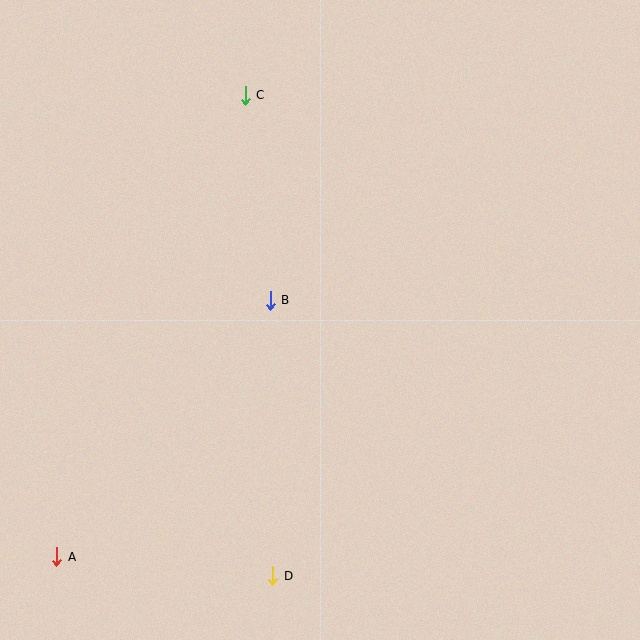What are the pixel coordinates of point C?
Point C is at (245, 95).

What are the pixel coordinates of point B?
Point B is at (270, 300).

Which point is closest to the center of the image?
Point B at (270, 300) is closest to the center.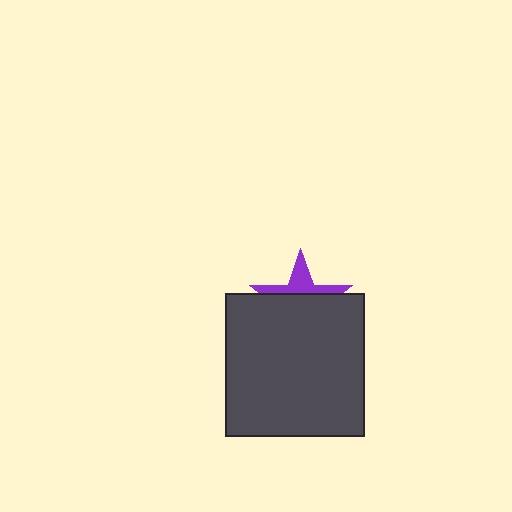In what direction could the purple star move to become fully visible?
The purple star could move up. That would shift it out from behind the dark gray rectangle entirely.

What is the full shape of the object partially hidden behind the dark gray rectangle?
The partially hidden object is a purple star.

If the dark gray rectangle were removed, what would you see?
You would see the complete purple star.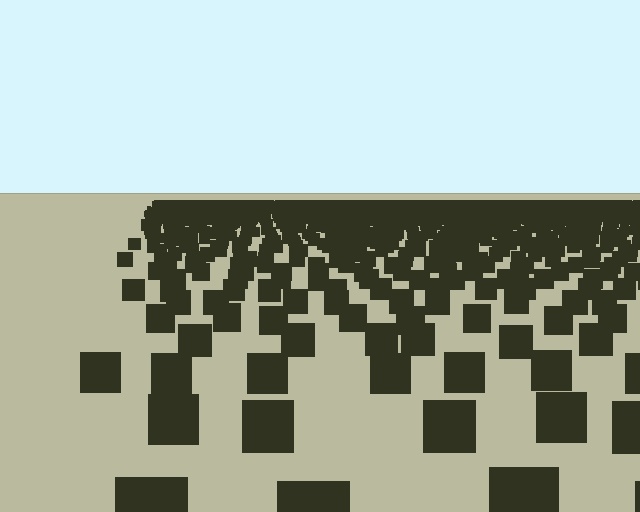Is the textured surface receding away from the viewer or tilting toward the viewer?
The surface is receding away from the viewer. Texture elements get smaller and denser toward the top.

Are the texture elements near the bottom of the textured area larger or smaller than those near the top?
Larger. Near the bottom, elements are closer to the viewer and appear at a bigger on-screen size.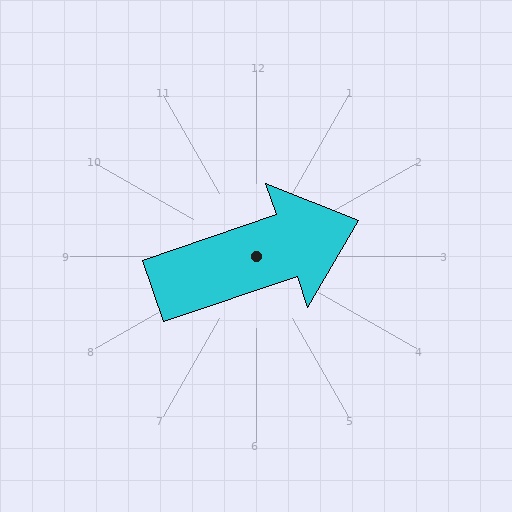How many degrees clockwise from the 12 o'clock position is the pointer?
Approximately 71 degrees.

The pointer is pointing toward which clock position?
Roughly 2 o'clock.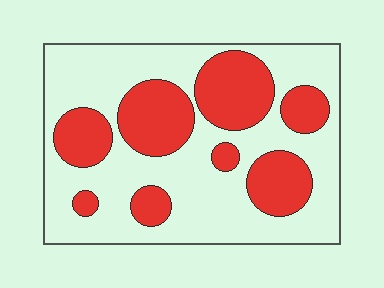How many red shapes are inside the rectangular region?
8.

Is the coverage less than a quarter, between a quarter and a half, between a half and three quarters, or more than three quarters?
Between a quarter and a half.